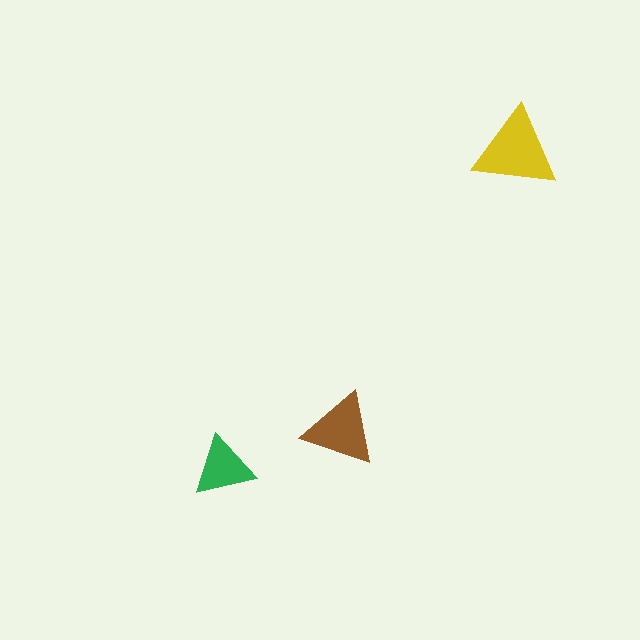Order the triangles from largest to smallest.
the yellow one, the brown one, the green one.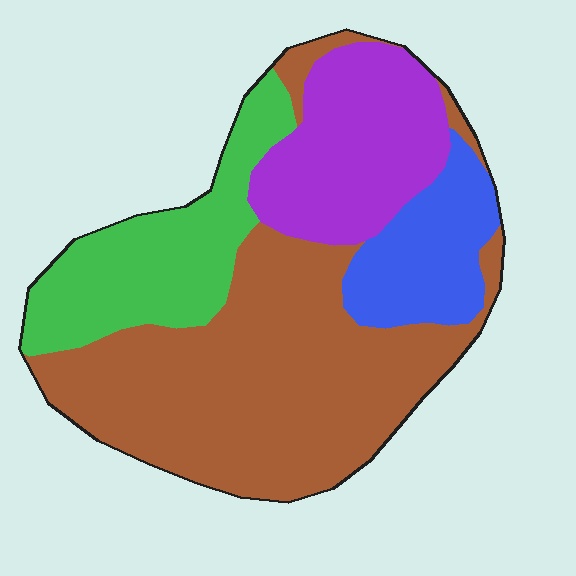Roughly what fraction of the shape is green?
Green covers 20% of the shape.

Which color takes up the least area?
Blue, at roughly 15%.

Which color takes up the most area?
Brown, at roughly 50%.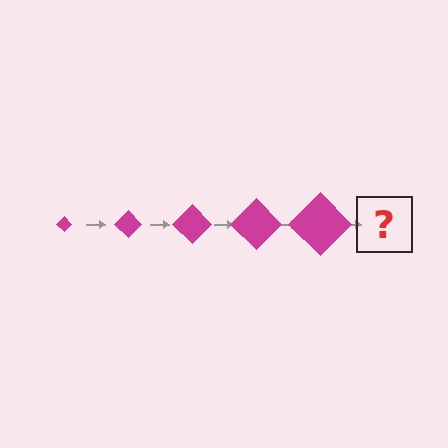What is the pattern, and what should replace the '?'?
The pattern is that the diamond gets progressively larger each step. The '?' should be a magenta diamond, larger than the previous one.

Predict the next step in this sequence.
The next step is a magenta diamond, larger than the previous one.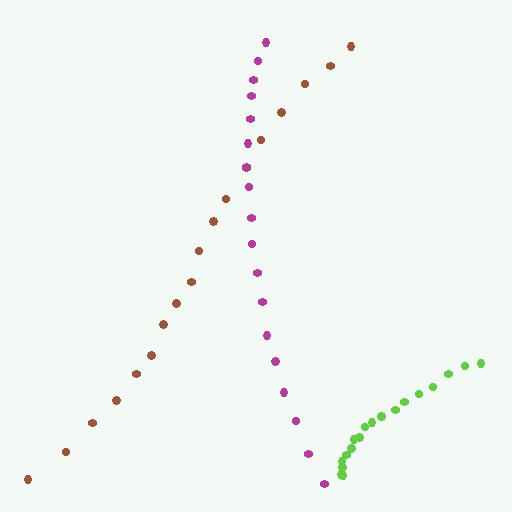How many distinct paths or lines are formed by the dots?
There are 3 distinct paths.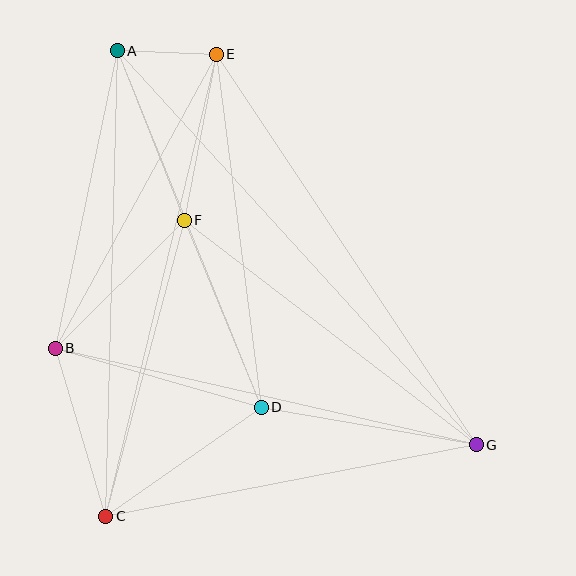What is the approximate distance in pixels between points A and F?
The distance between A and F is approximately 182 pixels.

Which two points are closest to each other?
Points A and E are closest to each other.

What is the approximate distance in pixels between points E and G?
The distance between E and G is approximately 469 pixels.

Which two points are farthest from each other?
Points A and G are farthest from each other.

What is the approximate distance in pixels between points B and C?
The distance between B and C is approximately 175 pixels.